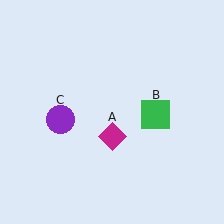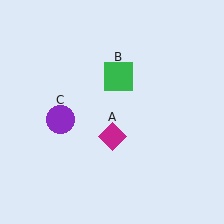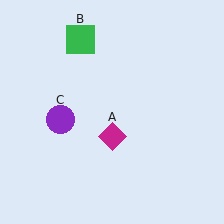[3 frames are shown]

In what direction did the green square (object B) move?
The green square (object B) moved up and to the left.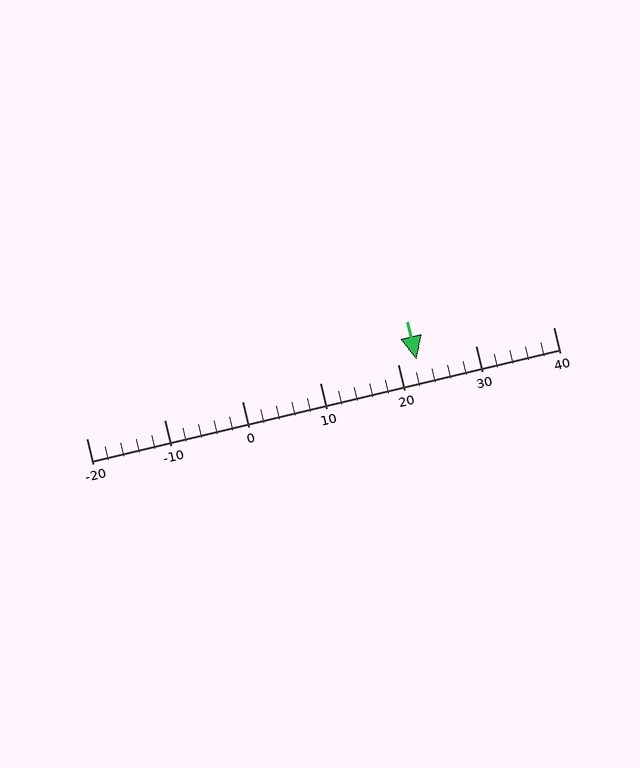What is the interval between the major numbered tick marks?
The major tick marks are spaced 10 units apart.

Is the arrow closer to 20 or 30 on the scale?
The arrow is closer to 20.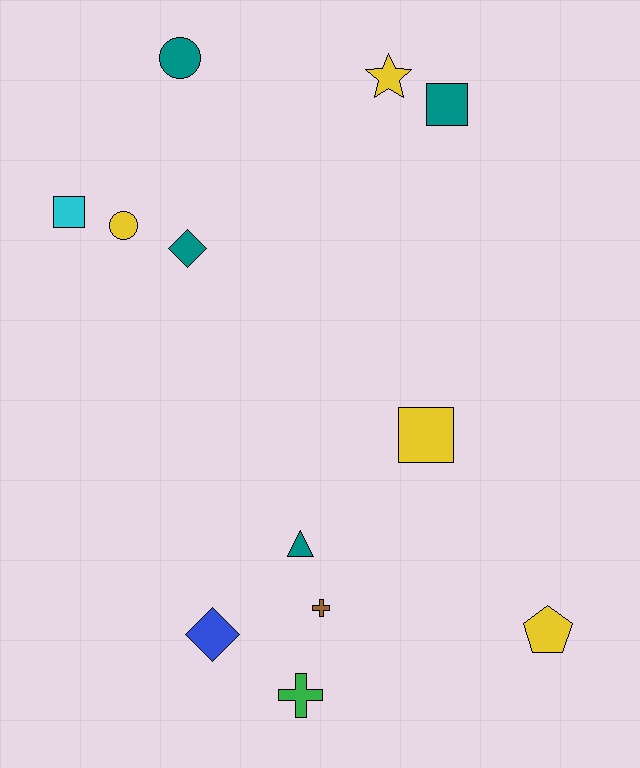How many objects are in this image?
There are 12 objects.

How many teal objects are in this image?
There are 4 teal objects.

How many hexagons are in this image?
There are no hexagons.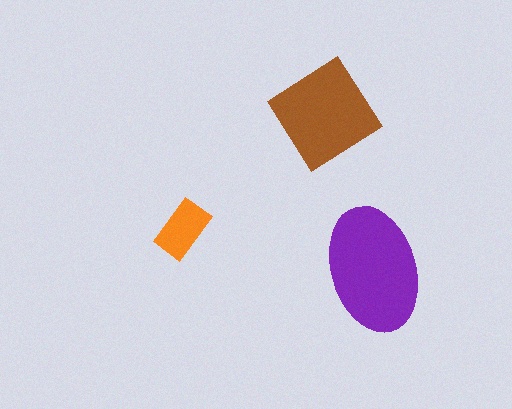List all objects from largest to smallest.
The purple ellipse, the brown diamond, the orange rectangle.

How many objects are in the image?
There are 3 objects in the image.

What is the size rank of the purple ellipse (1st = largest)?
1st.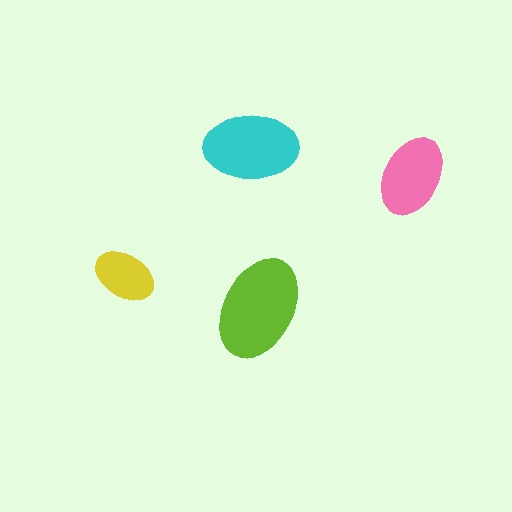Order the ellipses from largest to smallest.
the lime one, the cyan one, the pink one, the yellow one.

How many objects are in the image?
There are 4 objects in the image.